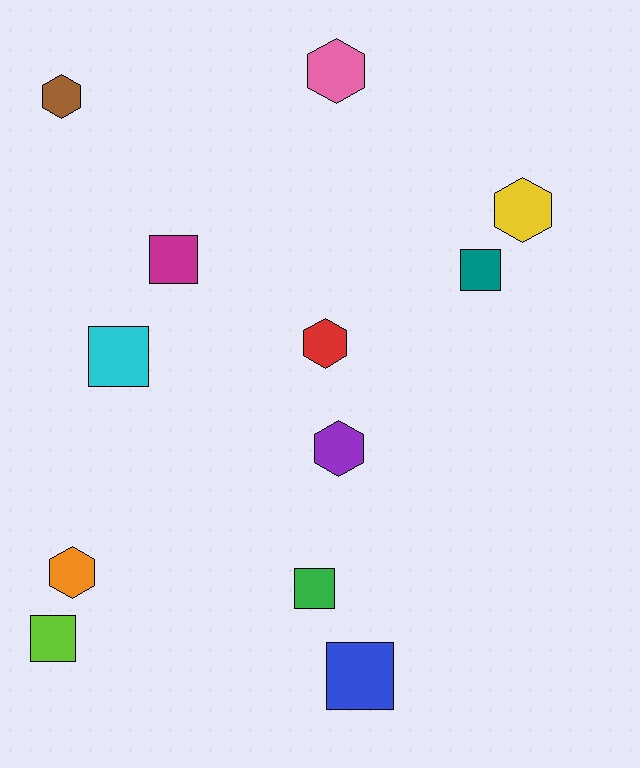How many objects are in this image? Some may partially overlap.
There are 12 objects.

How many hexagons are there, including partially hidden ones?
There are 6 hexagons.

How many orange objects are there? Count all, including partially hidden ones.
There is 1 orange object.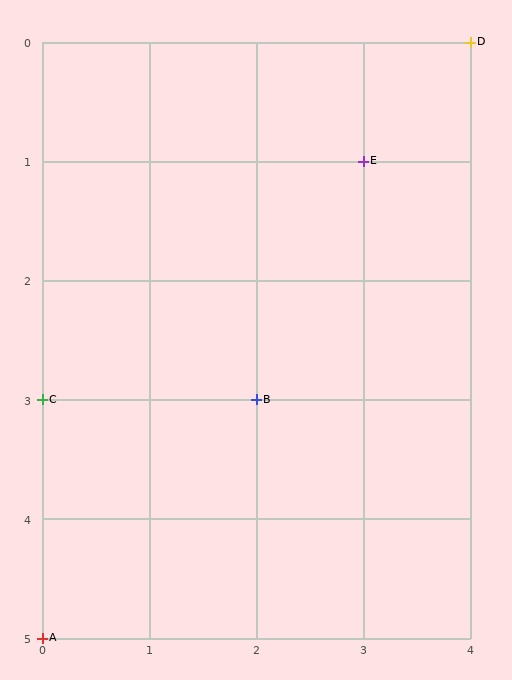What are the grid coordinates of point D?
Point D is at grid coordinates (4, 0).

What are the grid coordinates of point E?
Point E is at grid coordinates (3, 1).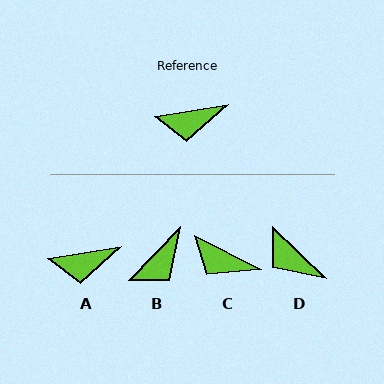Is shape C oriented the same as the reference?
No, it is off by about 36 degrees.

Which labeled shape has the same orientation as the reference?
A.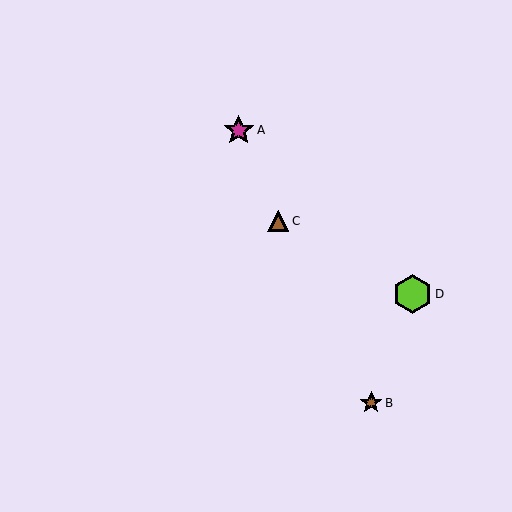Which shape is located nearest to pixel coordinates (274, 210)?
The brown triangle (labeled C) at (278, 221) is nearest to that location.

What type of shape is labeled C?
Shape C is a brown triangle.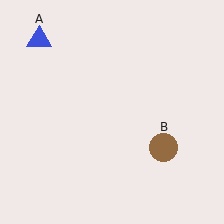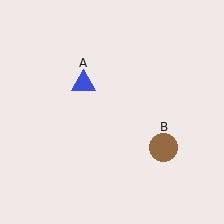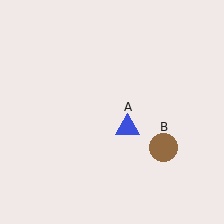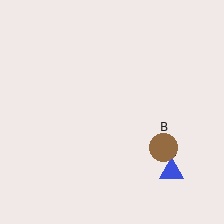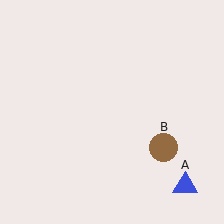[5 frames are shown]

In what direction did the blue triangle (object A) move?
The blue triangle (object A) moved down and to the right.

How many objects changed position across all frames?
1 object changed position: blue triangle (object A).